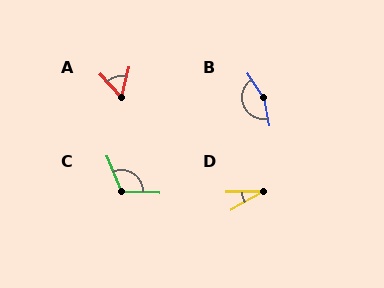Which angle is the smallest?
D, at approximately 30 degrees.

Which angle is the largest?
B, at approximately 157 degrees.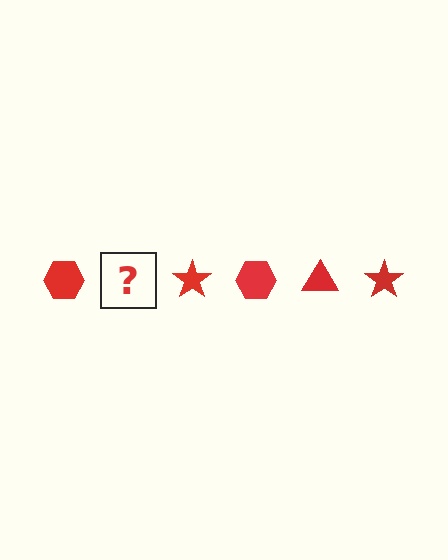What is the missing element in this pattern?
The missing element is a red triangle.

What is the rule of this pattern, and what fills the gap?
The rule is that the pattern cycles through hexagon, triangle, star shapes in red. The gap should be filled with a red triangle.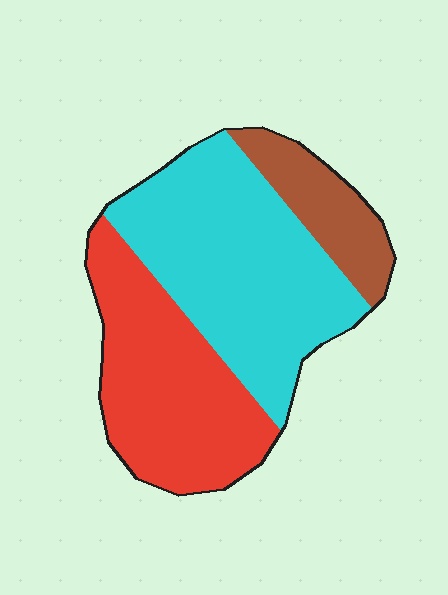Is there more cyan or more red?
Cyan.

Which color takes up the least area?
Brown, at roughly 15%.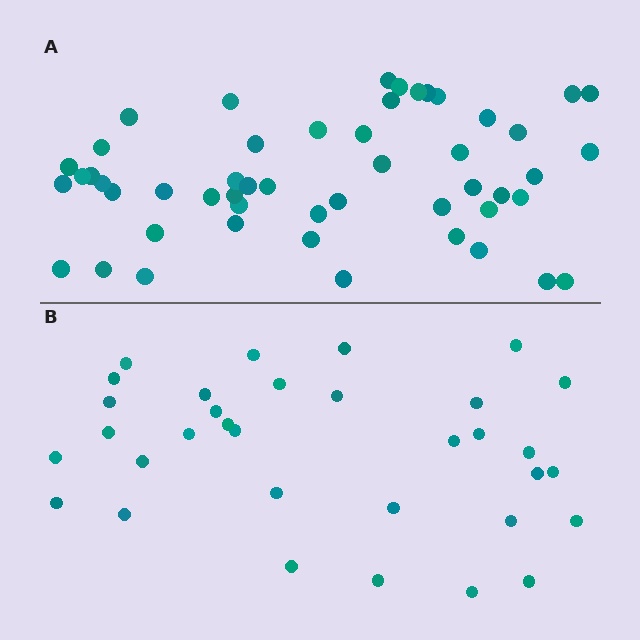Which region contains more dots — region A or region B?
Region A (the top region) has more dots.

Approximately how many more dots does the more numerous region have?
Region A has approximately 20 more dots than region B.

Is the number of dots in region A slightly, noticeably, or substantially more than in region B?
Region A has substantially more. The ratio is roughly 1.5 to 1.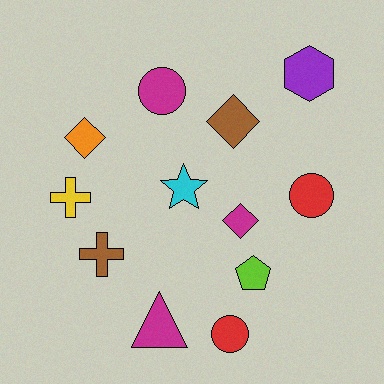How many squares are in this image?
There are no squares.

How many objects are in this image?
There are 12 objects.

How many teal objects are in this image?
There are no teal objects.